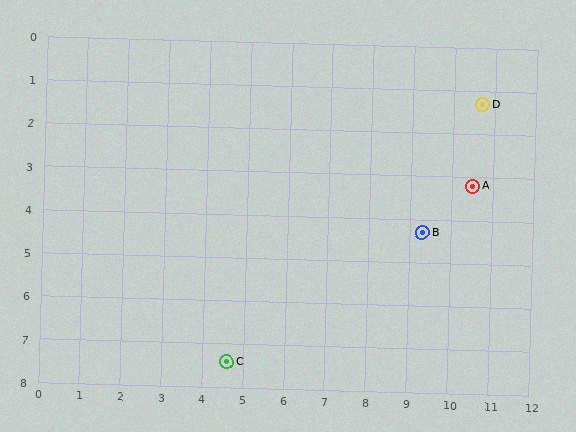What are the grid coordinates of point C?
Point C is at approximately (4.6, 7.4).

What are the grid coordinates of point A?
Point A is at approximately (10.5, 3.2).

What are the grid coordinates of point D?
Point D is at approximately (10.7, 1.3).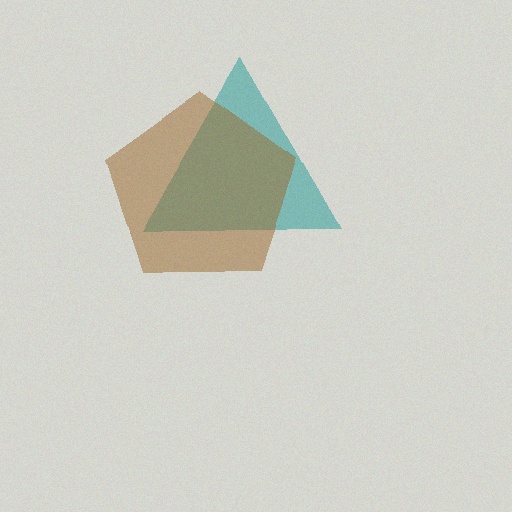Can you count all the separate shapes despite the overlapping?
Yes, there are 2 separate shapes.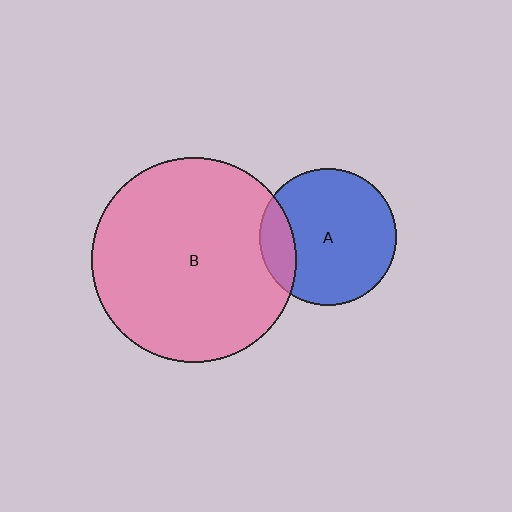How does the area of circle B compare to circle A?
Approximately 2.3 times.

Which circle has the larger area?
Circle B (pink).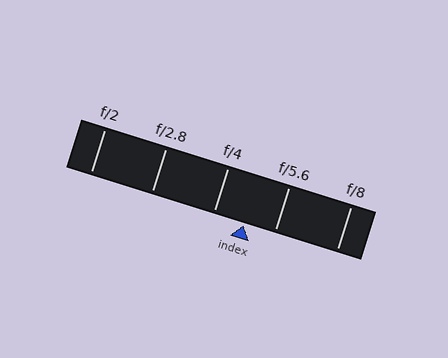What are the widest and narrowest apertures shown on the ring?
The widest aperture shown is f/2 and the narrowest is f/8.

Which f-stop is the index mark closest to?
The index mark is closest to f/5.6.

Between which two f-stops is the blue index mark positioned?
The index mark is between f/4 and f/5.6.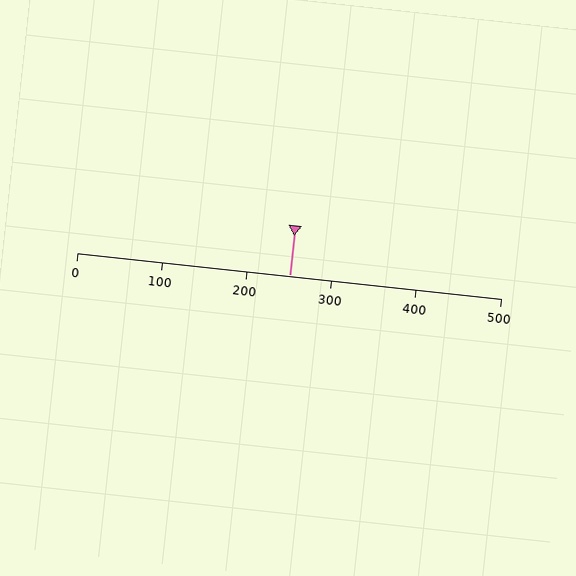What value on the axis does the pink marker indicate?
The marker indicates approximately 250.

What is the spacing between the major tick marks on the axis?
The major ticks are spaced 100 apart.